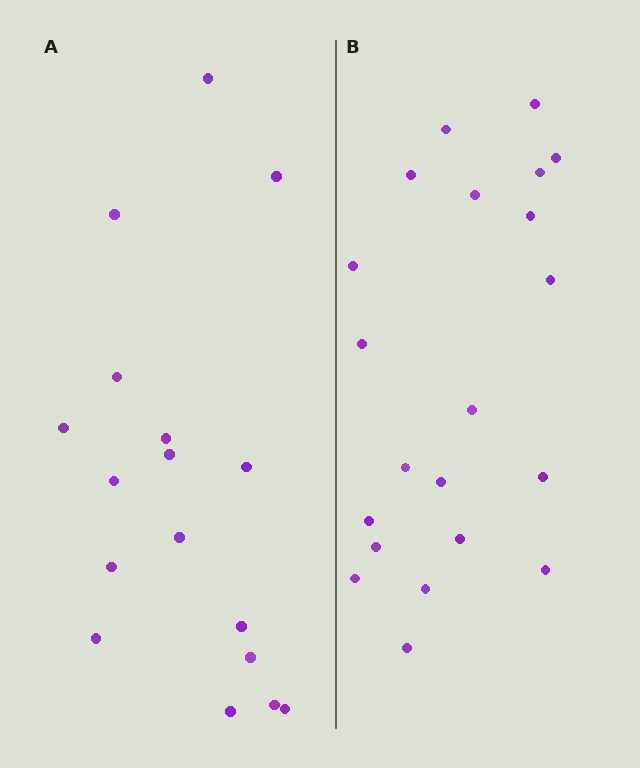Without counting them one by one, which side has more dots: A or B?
Region B (the right region) has more dots.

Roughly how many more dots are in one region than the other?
Region B has about 4 more dots than region A.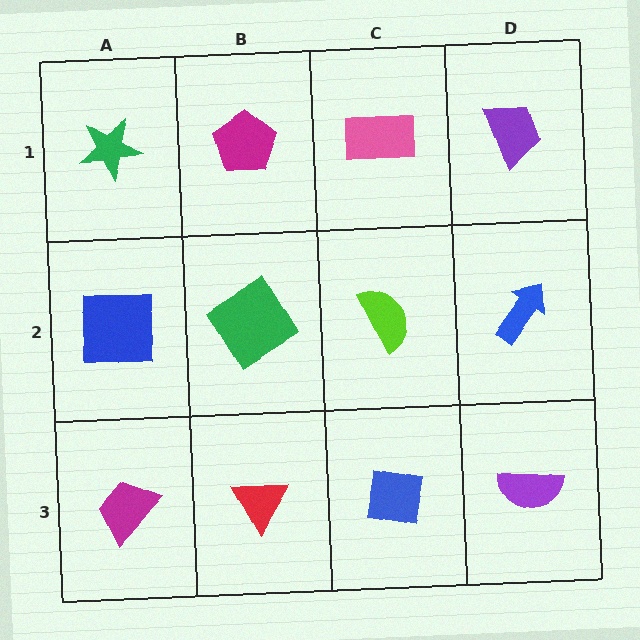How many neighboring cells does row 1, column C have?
3.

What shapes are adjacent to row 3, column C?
A lime semicircle (row 2, column C), a red triangle (row 3, column B), a purple semicircle (row 3, column D).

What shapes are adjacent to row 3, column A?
A blue square (row 2, column A), a red triangle (row 3, column B).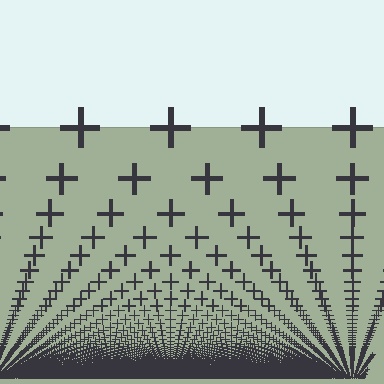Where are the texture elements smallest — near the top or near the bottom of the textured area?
Near the bottom.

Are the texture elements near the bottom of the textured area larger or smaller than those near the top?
Smaller. The gradient is inverted — elements near the bottom are smaller and denser.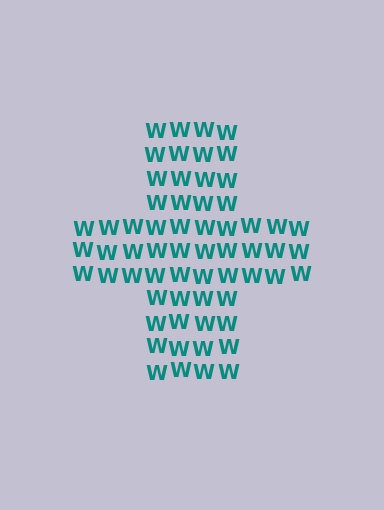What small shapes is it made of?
It is made of small letter W's.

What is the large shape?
The large shape is a cross.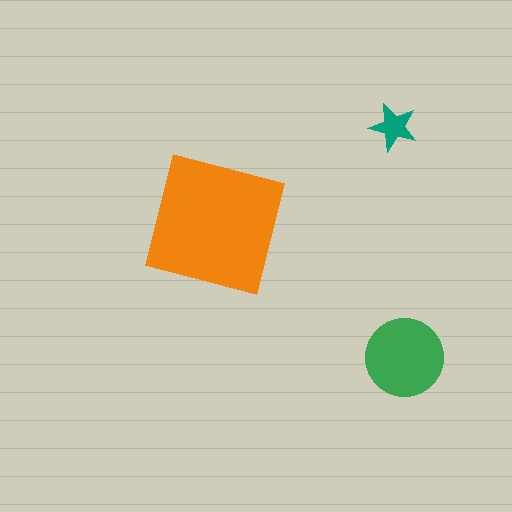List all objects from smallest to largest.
The teal star, the green circle, the orange square.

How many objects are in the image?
There are 3 objects in the image.